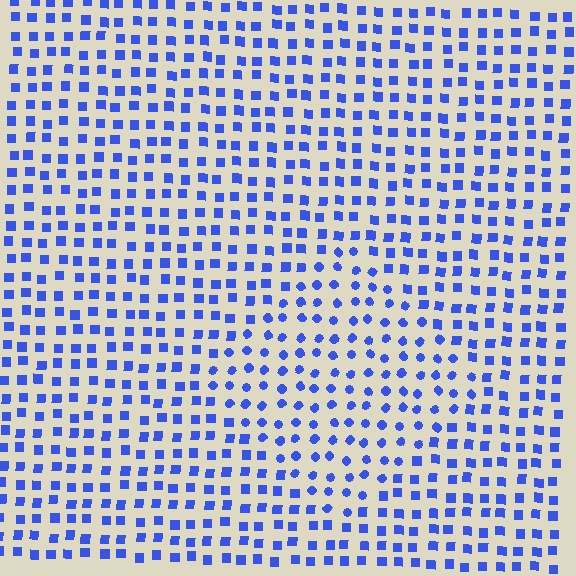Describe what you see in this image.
The image is filled with small blue elements arranged in a uniform grid. A diamond-shaped region contains circles, while the surrounding area contains squares. The boundary is defined purely by the change in element shape.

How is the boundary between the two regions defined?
The boundary is defined by a change in element shape: circles inside vs. squares outside. All elements share the same color and spacing.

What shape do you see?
I see a diamond.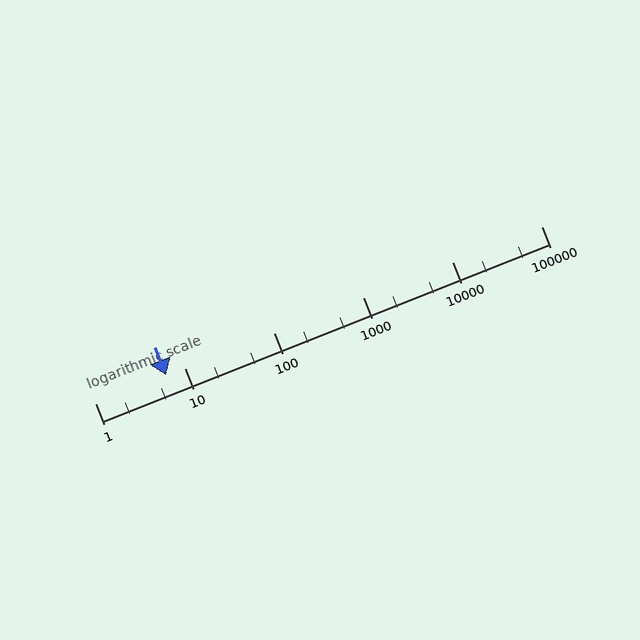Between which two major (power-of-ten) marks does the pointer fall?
The pointer is between 1 and 10.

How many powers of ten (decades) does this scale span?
The scale spans 5 decades, from 1 to 100000.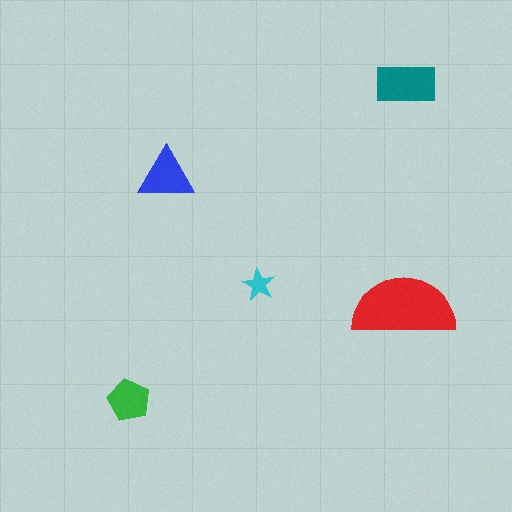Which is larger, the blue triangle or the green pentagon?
The blue triangle.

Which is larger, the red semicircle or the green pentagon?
The red semicircle.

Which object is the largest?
The red semicircle.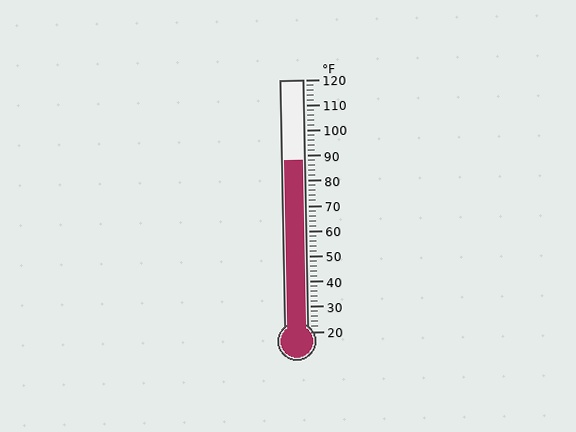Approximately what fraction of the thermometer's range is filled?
The thermometer is filled to approximately 70% of its range.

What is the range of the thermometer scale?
The thermometer scale ranges from 20°F to 120°F.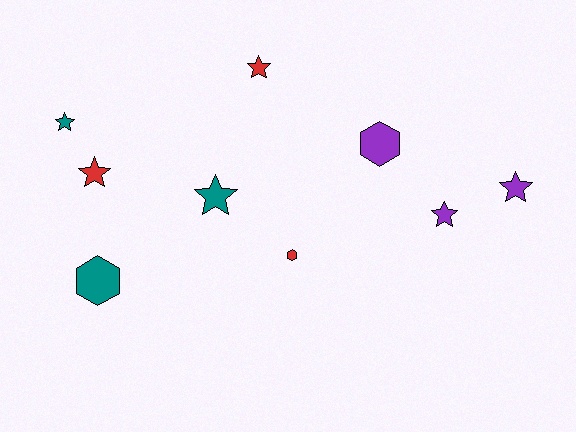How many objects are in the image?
There are 9 objects.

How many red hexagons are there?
There is 1 red hexagon.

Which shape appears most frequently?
Star, with 6 objects.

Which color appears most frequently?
Teal, with 3 objects.